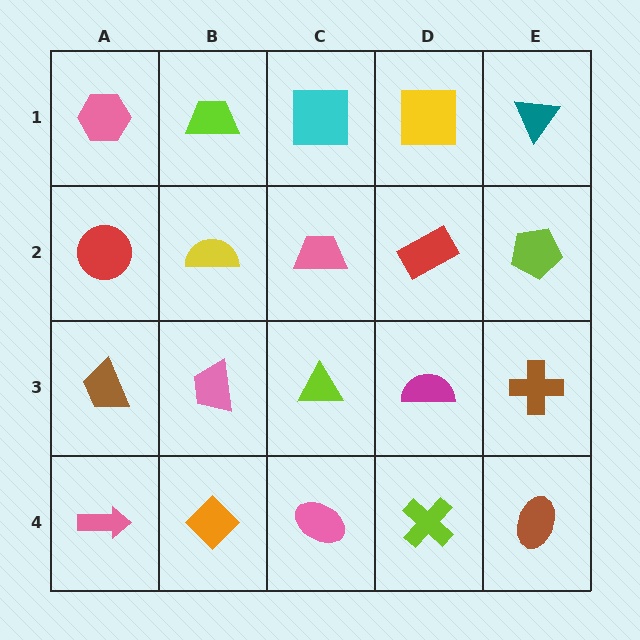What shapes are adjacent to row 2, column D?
A yellow square (row 1, column D), a magenta semicircle (row 3, column D), a pink trapezoid (row 2, column C), a lime pentagon (row 2, column E).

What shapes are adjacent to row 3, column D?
A red rectangle (row 2, column D), a lime cross (row 4, column D), a lime triangle (row 3, column C), a brown cross (row 3, column E).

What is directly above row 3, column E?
A lime pentagon.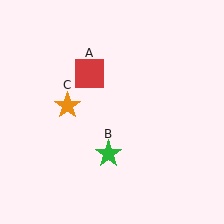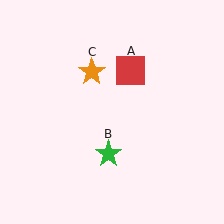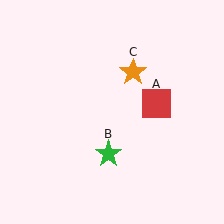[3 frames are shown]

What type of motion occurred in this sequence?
The red square (object A), orange star (object C) rotated clockwise around the center of the scene.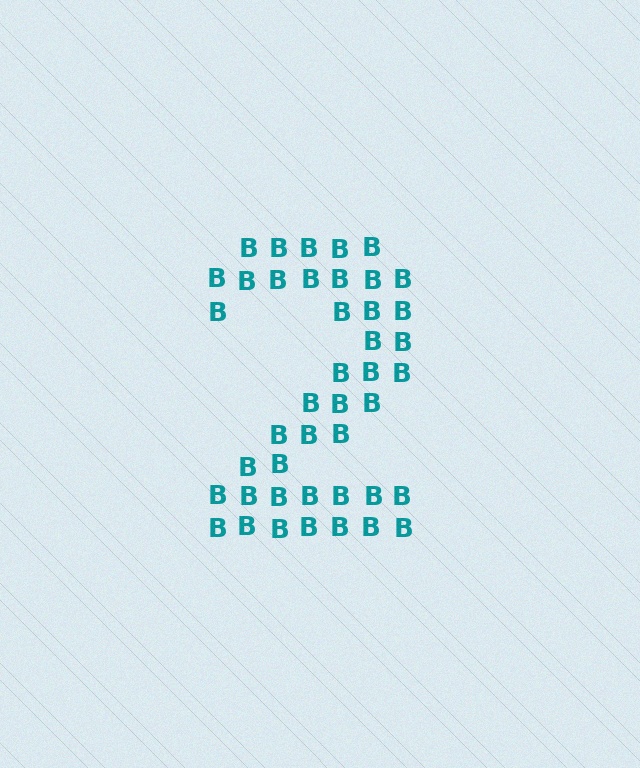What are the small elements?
The small elements are letter B's.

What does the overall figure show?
The overall figure shows the digit 2.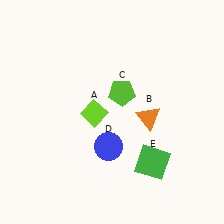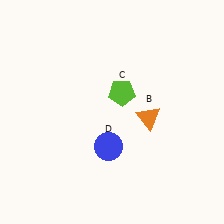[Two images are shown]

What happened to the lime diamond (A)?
The lime diamond (A) was removed in Image 2. It was in the bottom-left area of Image 1.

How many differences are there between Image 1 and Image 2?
There are 2 differences between the two images.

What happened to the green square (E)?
The green square (E) was removed in Image 2. It was in the bottom-right area of Image 1.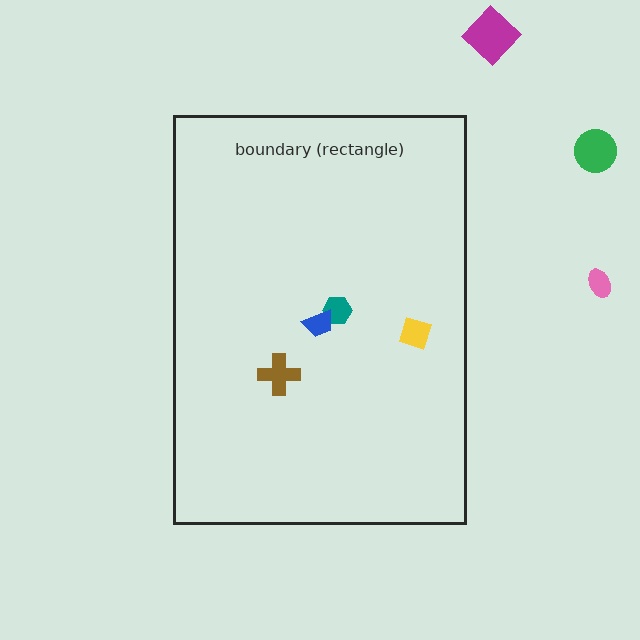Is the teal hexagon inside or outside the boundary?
Inside.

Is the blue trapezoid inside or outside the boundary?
Inside.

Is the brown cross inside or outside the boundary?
Inside.